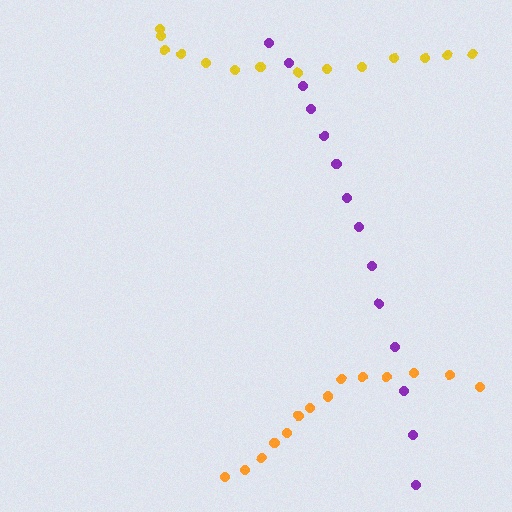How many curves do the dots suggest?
There are 3 distinct paths.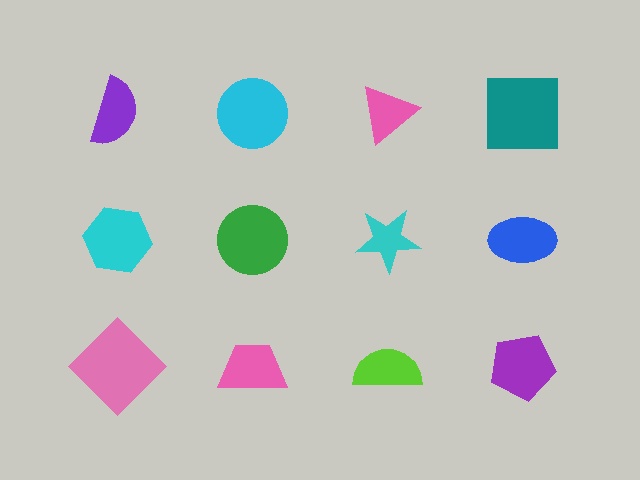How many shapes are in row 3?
4 shapes.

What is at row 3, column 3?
A lime semicircle.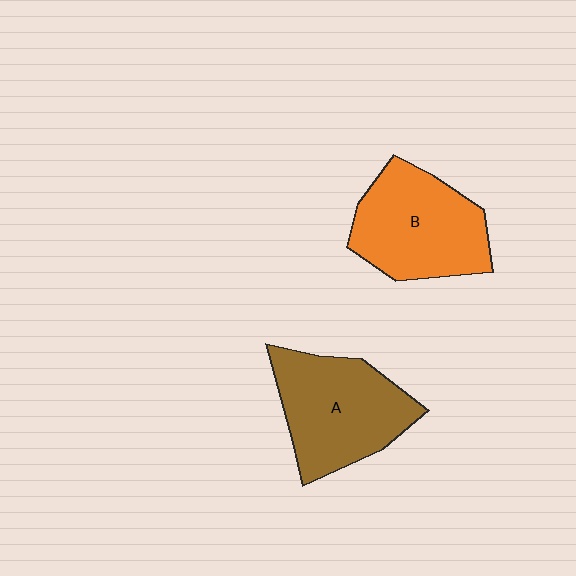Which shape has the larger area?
Shape A (brown).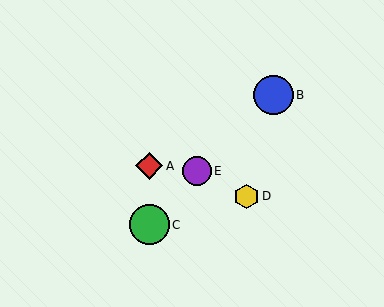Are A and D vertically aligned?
No, A is at x≈149 and D is at x≈247.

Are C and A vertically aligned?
Yes, both are at x≈149.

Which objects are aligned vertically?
Objects A, C are aligned vertically.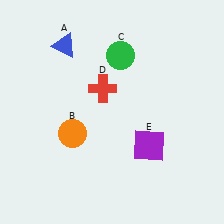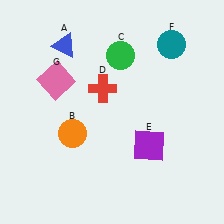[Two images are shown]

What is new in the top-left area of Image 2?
A pink square (G) was added in the top-left area of Image 2.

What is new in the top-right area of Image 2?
A teal circle (F) was added in the top-right area of Image 2.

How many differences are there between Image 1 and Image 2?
There are 2 differences between the two images.